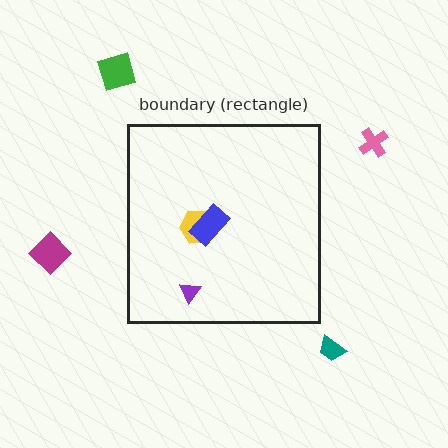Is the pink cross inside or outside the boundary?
Outside.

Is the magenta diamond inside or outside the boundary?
Outside.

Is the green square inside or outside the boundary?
Outside.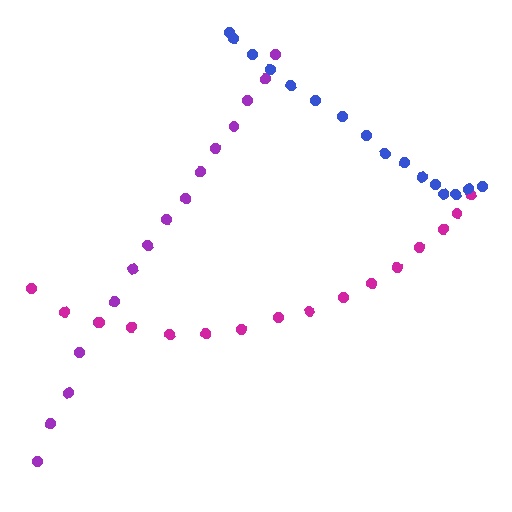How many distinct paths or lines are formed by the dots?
There are 3 distinct paths.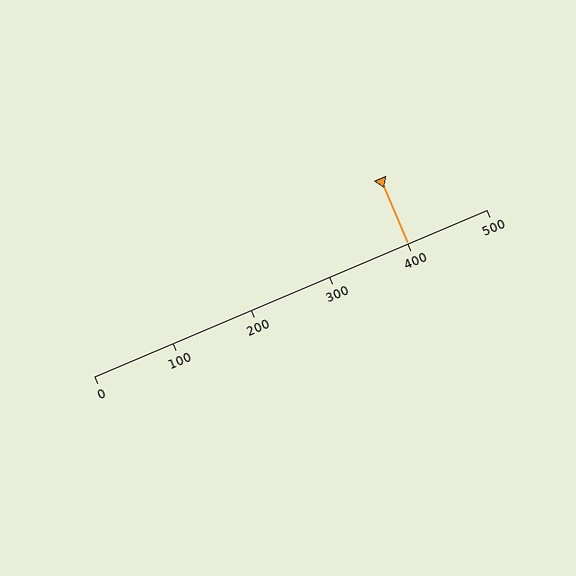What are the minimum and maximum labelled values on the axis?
The axis runs from 0 to 500.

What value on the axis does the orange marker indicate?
The marker indicates approximately 400.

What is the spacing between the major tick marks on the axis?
The major ticks are spaced 100 apart.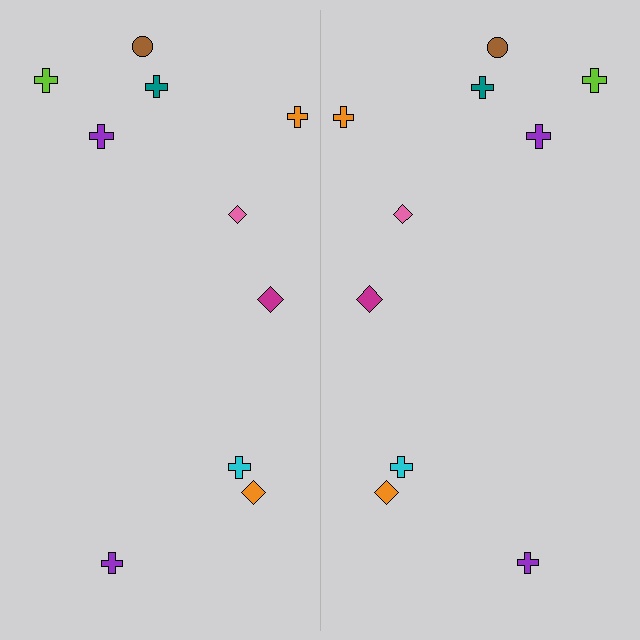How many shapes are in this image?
There are 20 shapes in this image.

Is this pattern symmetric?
Yes, this pattern has bilateral (reflection) symmetry.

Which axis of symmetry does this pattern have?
The pattern has a vertical axis of symmetry running through the center of the image.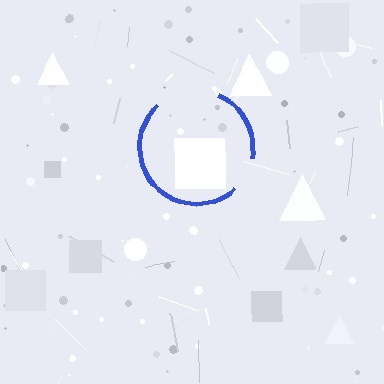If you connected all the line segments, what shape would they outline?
They would outline a circle.